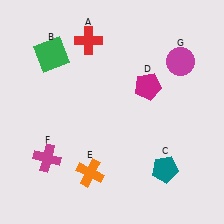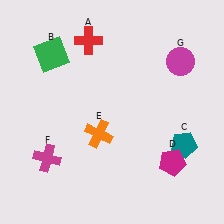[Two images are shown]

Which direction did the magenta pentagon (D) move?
The magenta pentagon (D) moved down.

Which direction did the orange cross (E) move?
The orange cross (E) moved up.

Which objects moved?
The objects that moved are: the teal pentagon (C), the magenta pentagon (D), the orange cross (E).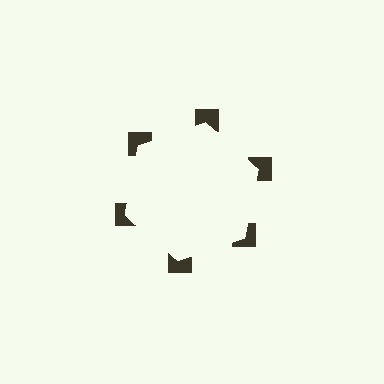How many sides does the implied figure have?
6 sides.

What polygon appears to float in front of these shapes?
An illusory hexagon — its edges are inferred from the aligned wedge cuts in the notched squares, not physically drawn.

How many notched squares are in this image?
There are 6 — one at each vertex of the illusory hexagon.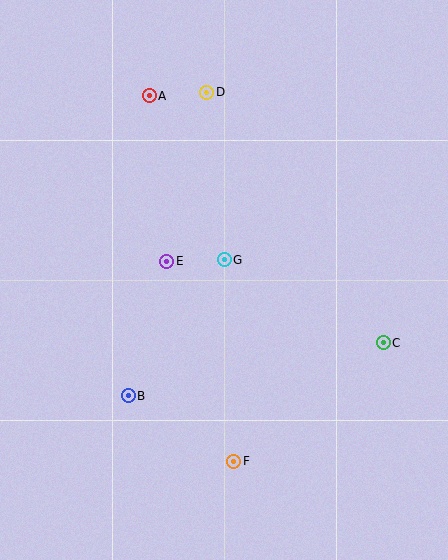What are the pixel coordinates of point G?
Point G is at (224, 260).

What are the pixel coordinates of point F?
Point F is at (234, 461).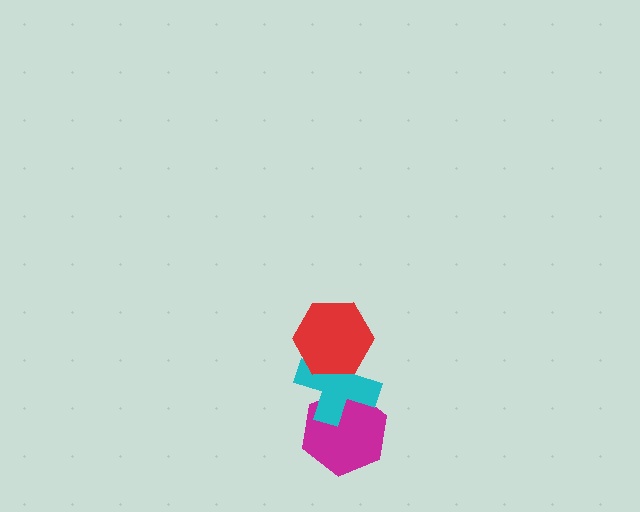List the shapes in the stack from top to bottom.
From top to bottom: the red hexagon, the cyan cross, the magenta hexagon.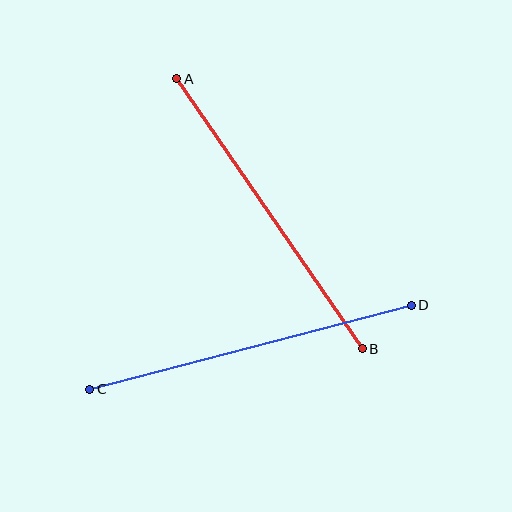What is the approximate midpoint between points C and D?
The midpoint is at approximately (251, 347) pixels.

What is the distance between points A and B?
The distance is approximately 328 pixels.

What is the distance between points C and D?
The distance is approximately 332 pixels.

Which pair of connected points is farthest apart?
Points C and D are farthest apart.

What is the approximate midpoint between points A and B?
The midpoint is at approximately (269, 214) pixels.